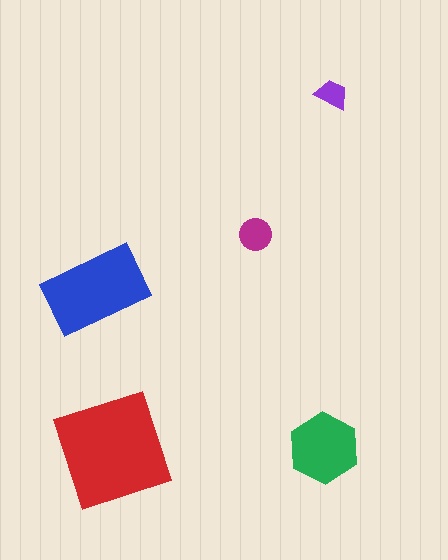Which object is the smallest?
The purple trapezoid.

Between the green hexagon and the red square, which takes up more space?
The red square.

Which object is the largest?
The red square.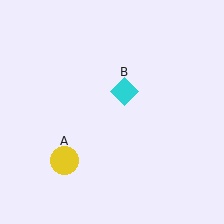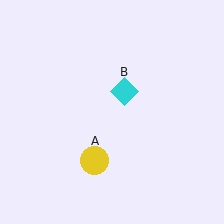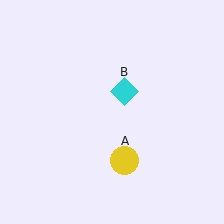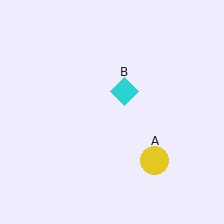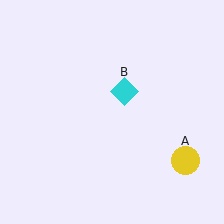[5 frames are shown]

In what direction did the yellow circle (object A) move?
The yellow circle (object A) moved right.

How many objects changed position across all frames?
1 object changed position: yellow circle (object A).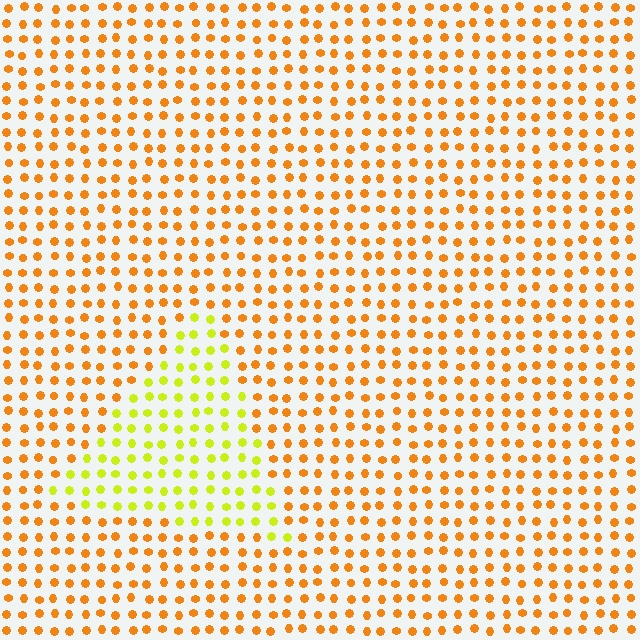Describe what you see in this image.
The image is filled with small orange elements in a uniform arrangement. A triangle-shaped region is visible where the elements are tinted to a slightly different hue, forming a subtle color boundary.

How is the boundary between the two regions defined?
The boundary is defined purely by a slight shift in hue (about 40 degrees). Spacing, size, and orientation are identical on both sides.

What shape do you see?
I see a triangle.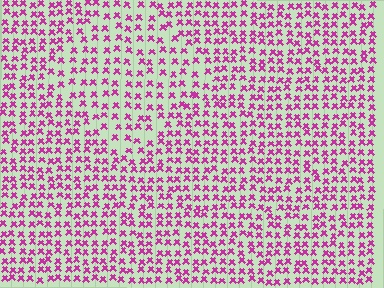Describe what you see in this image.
The image contains small magenta elements arranged at two different densities. A diamond-shaped region is visible where the elements are less densely packed than the surrounding area.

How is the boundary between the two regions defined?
The boundary is defined by a change in element density (approximately 1.5x ratio). All elements are the same color, size, and shape.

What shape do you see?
I see a diamond.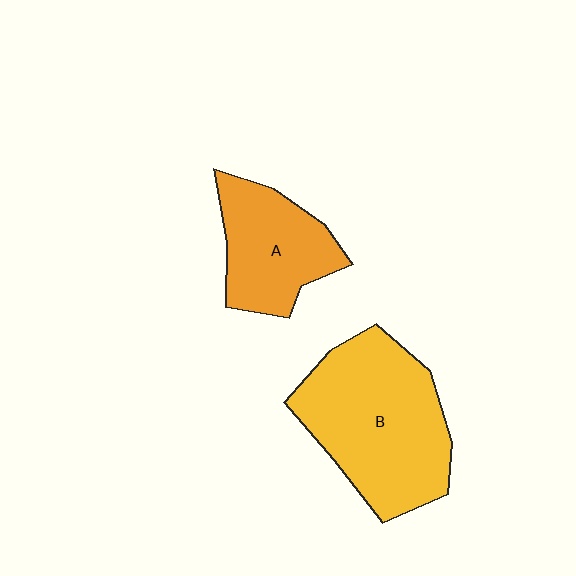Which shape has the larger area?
Shape B (yellow).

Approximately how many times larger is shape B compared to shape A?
Approximately 1.7 times.